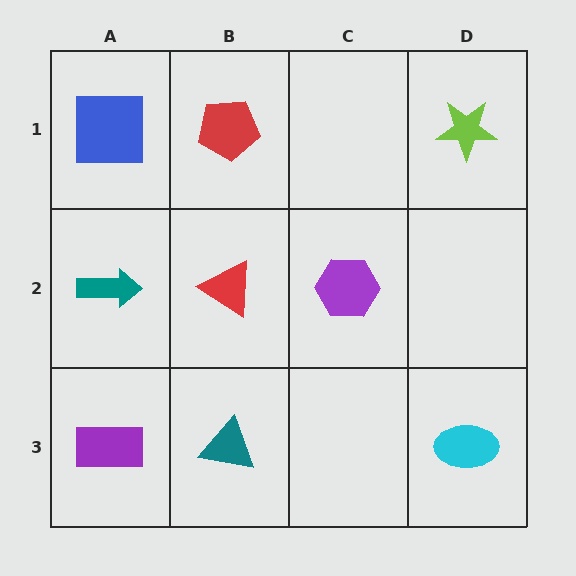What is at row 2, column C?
A purple hexagon.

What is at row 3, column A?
A purple rectangle.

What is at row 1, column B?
A red pentagon.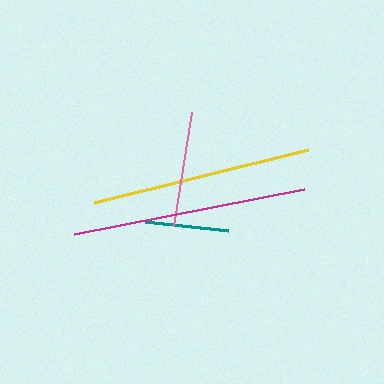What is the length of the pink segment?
The pink segment is approximately 116 pixels long.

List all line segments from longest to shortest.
From longest to shortest: magenta, yellow, pink, teal.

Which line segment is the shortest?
The teal line is the shortest at approximately 83 pixels.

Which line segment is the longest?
The magenta line is the longest at approximately 234 pixels.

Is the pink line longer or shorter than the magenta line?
The magenta line is longer than the pink line.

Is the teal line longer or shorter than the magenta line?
The magenta line is longer than the teal line.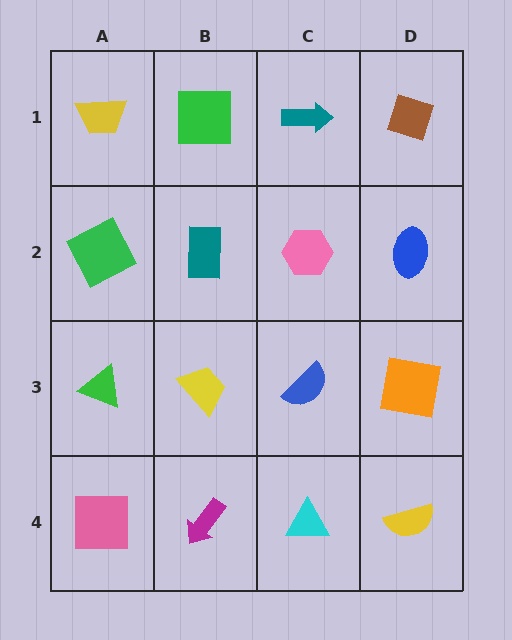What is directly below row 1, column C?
A pink hexagon.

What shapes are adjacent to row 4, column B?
A yellow trapezoid (row 3, column B), a pink square (row 4, column A), a cyan triangle (row 4, column C).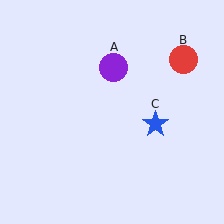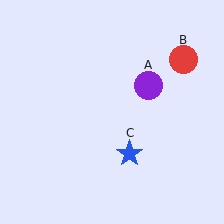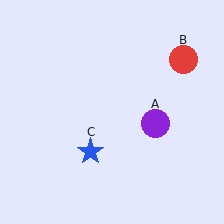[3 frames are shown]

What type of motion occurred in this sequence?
The purple circle (object A), blue star (object C) rotated clockwise around the center of the scene.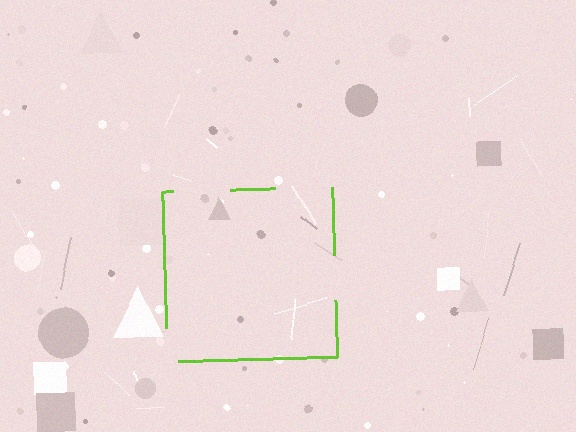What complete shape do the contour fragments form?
The contour fragments form a square.